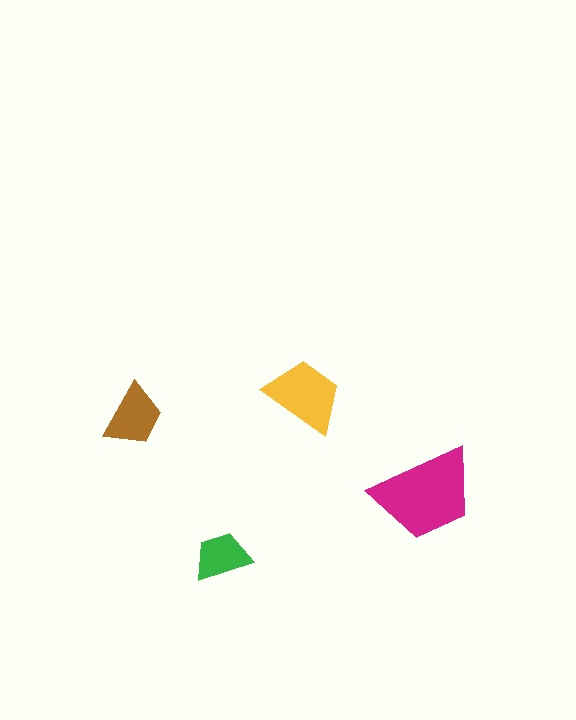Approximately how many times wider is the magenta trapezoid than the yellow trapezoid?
About 1.5 times wider.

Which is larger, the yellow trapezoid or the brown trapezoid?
The yellow one.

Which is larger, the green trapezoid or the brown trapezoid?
The brown one.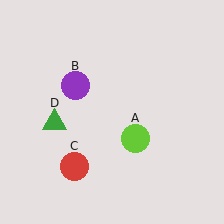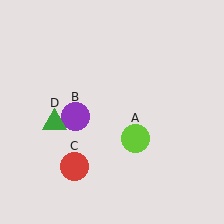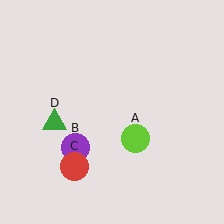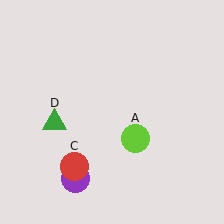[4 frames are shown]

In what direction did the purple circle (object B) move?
The purple circle (object B) moved down.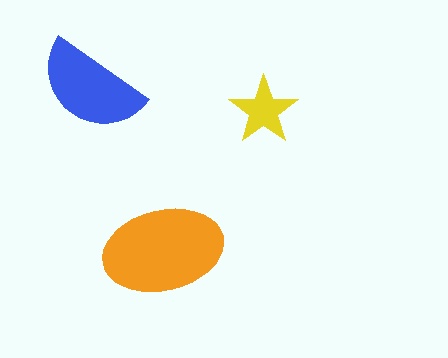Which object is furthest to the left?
The blue semicircle is leftmost.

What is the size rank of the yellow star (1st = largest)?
3rd.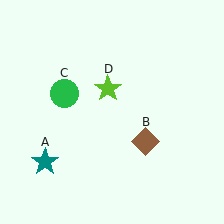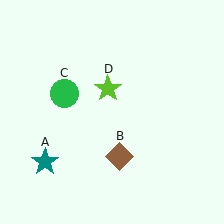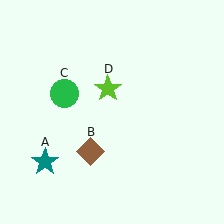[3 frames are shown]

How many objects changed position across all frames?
1 object changed position: brown diamond (object B).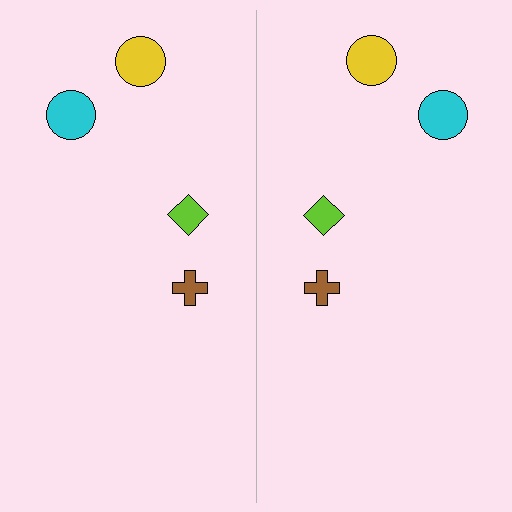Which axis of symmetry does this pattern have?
The pattern has a vertical axis of symmetry running through the center of the image.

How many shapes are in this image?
There are 8 shapes in this image.